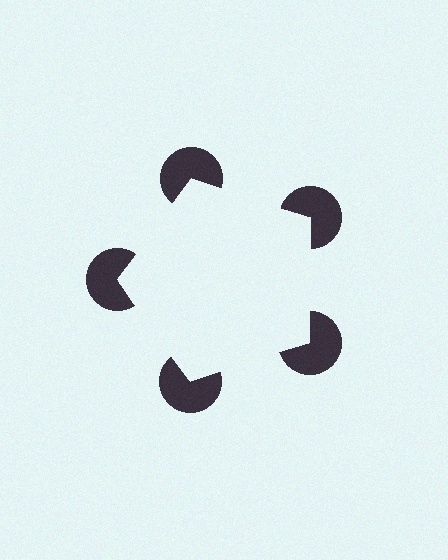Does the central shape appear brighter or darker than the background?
It typically appears slightly brighter than the background, even though no actual brightness change is drawn.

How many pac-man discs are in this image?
There are 5 — one at each vertex of the illusory pentagon.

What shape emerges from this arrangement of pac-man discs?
An illusory pentagon — its edges are inferred from the aligned wedge cuts in the pac-man discs, not physically drawn.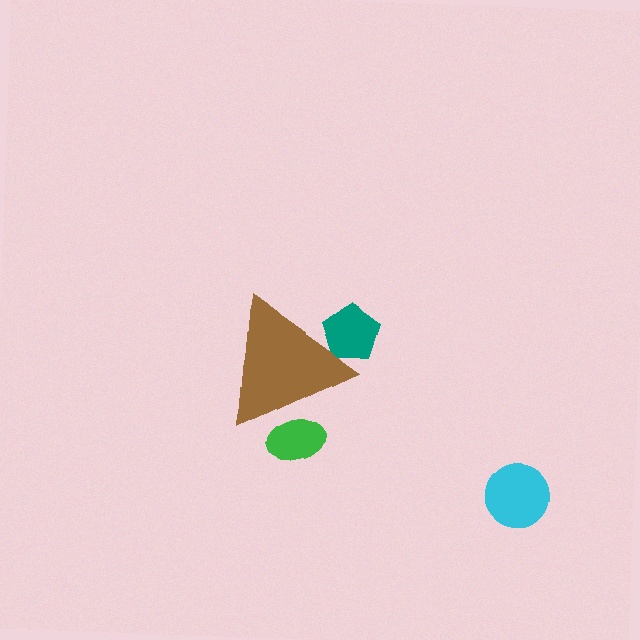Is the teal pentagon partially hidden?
Yes, the teal pentagon is partially hidden behind the brown triangle.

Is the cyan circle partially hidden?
No, the cyan circle is fully visible.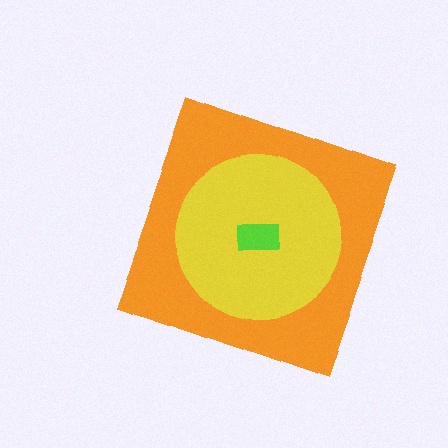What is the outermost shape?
The orange diamond.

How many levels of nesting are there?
3.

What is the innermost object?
The lime rectangle.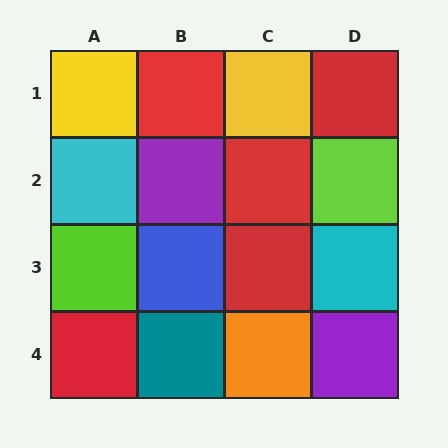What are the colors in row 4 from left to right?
Red, teal, orange, purple.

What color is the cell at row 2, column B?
Purple.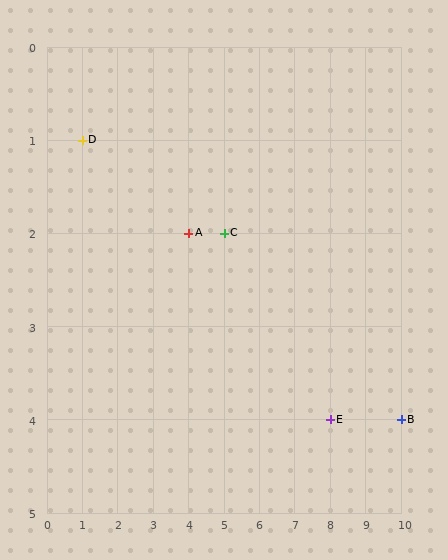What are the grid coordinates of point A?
Point A is at grid coordinates (4, 2).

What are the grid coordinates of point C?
Point C is at grid coordinates (5, 2).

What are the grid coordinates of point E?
Point E is at grid coordinates (8, 4).